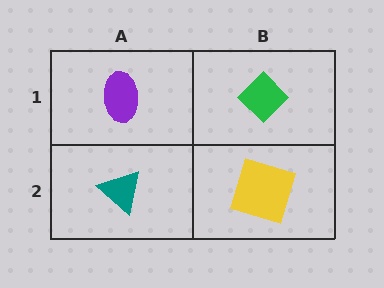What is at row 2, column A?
A teal triangle.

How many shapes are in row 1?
2 shapes.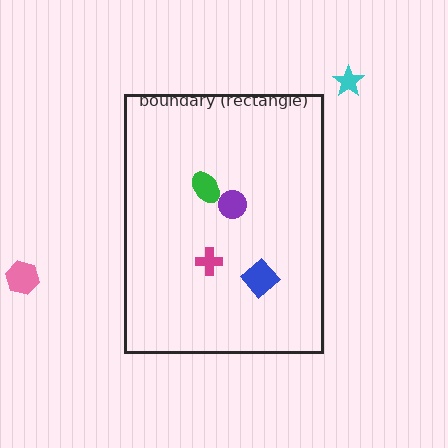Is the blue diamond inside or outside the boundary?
Inside.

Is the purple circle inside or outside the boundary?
Inside.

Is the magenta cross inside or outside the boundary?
Inside.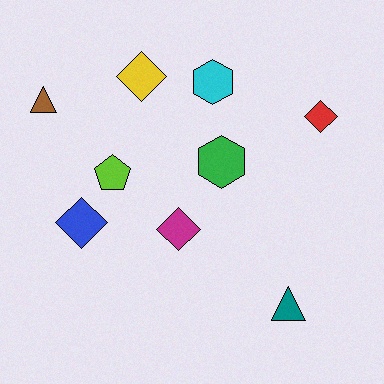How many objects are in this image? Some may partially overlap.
There are 9 objects.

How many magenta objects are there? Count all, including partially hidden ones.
There is 1 magenta object.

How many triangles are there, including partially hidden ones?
There are 2 triangles.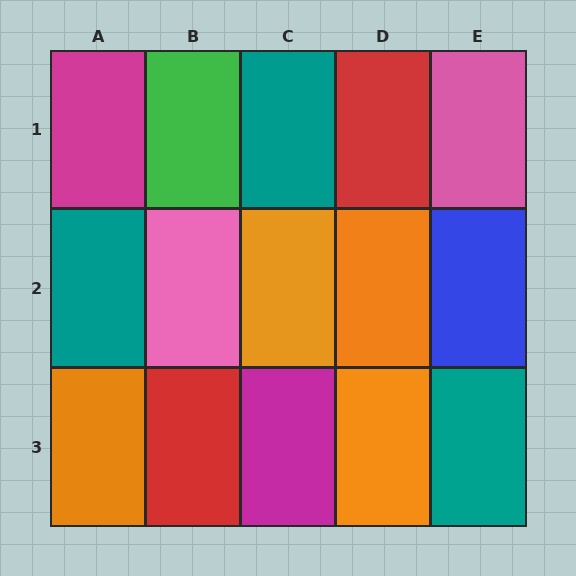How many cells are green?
1 cell is green.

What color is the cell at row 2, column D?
Orange.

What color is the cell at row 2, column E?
Blue.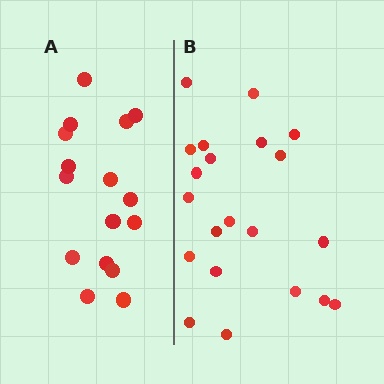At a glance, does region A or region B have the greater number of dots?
Region B (the right region) has more dots.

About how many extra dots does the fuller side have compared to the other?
Region B has about 5 more dots than region A.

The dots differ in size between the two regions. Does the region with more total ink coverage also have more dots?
No. Region A has more total ink coverage because its dots are larger, but region B actually contains more individual dots. Total area can be misleading — the number of items is what matters here.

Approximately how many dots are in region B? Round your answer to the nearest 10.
About 20 dots. (The exact count is 21, which rounds to 20.)